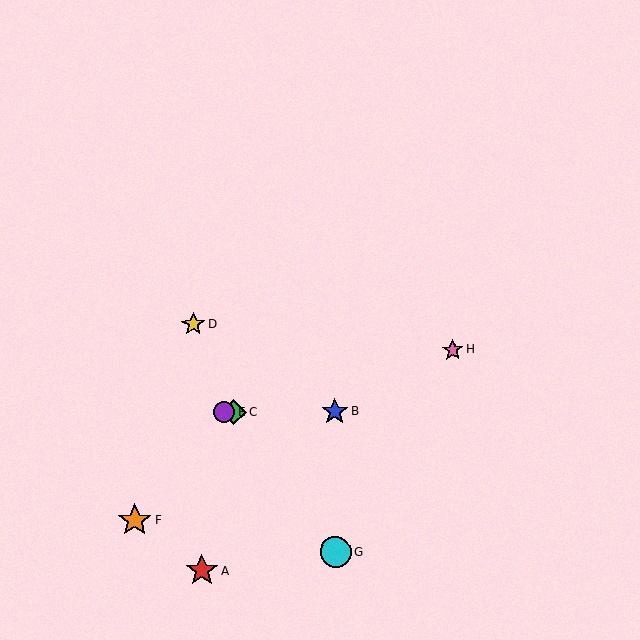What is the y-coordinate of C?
Object C is at y≈412.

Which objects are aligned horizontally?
Objects B, C, E are aligned horizontally.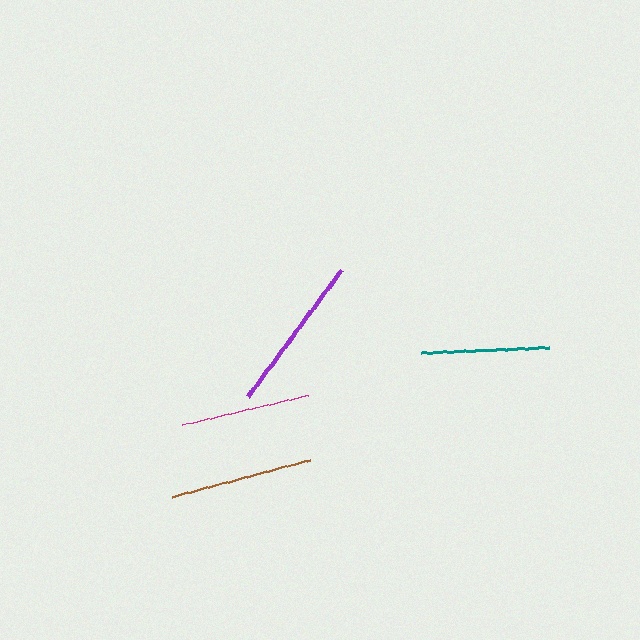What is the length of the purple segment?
The purple segment is approximately 158 pixels long.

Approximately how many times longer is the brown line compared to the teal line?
The brown line is approximately 1.1 times the length of the teal line.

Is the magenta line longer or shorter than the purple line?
The purple line is longer than the magenta line.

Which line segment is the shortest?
The teal line is the shortest at approximately 128 pixels.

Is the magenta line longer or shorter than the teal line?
The magenta line is longer than the teal line.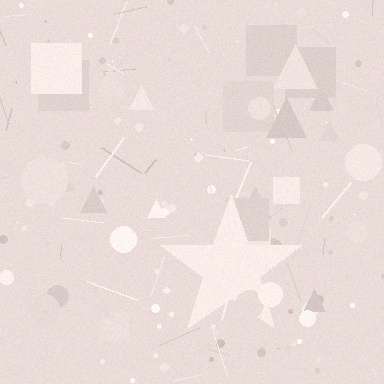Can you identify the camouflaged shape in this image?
The camouflaged shape is a star.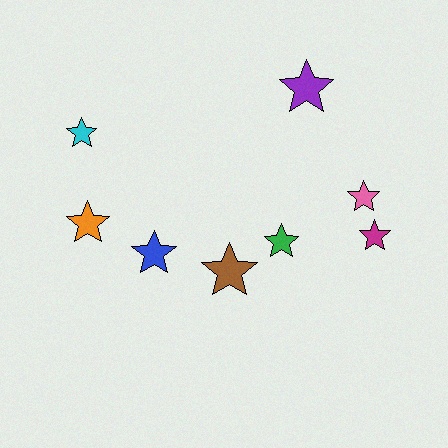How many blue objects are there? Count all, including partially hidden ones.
There is 1 blue object.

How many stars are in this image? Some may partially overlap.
There are 8 stars.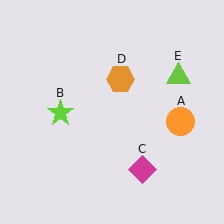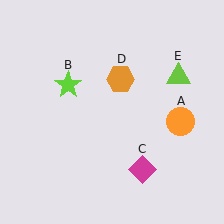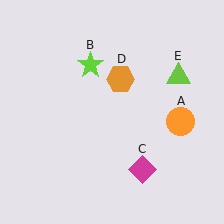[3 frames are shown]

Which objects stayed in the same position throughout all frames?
Orange circle (object A) and magenta diamond (object C) and orange hexagon (object D) and lime triangle (object E) remained stationary.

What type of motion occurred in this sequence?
The lime star (object B) rotated clockwise around the center of the scene.